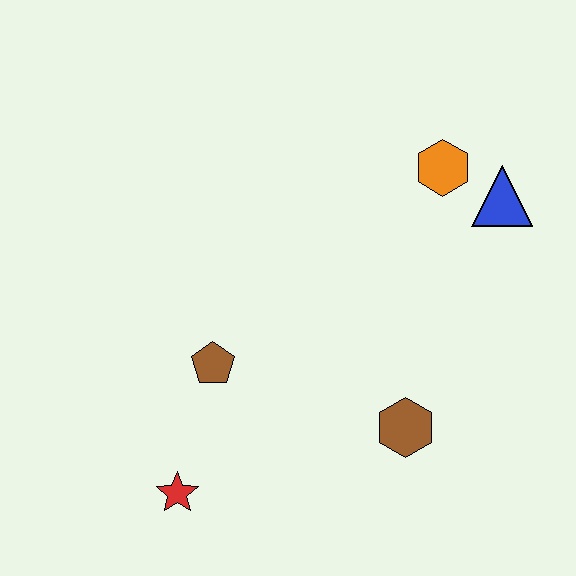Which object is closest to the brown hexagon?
The brown pentagon is closest to the brown hexagon.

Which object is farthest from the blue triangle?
The red star is farthest from the blue triangle.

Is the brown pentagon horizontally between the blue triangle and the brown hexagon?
No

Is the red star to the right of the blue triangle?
No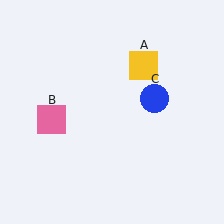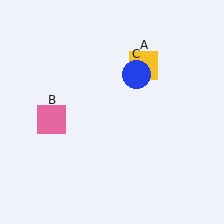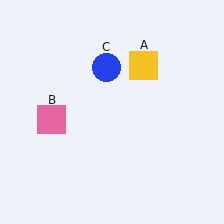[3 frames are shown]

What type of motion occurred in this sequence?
The blue circle (object C) rotated counterclockwise around the center of the scene.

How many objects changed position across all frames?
1 object changed position: blue circle (object C).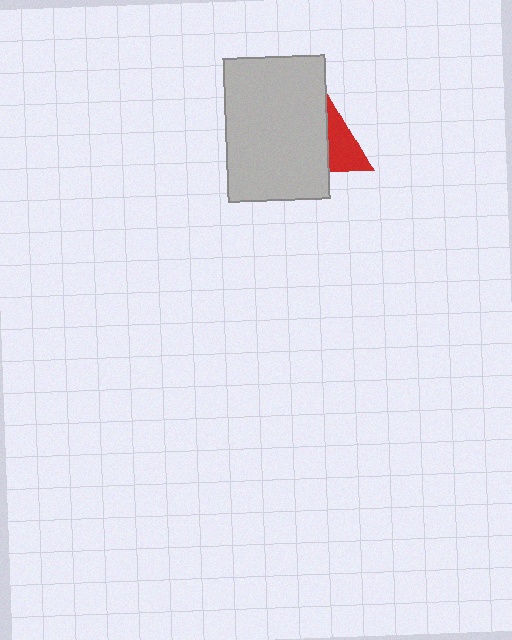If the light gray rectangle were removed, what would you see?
You would see the complete red triangle.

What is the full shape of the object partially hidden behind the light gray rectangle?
The partially hidden object is a red triangle.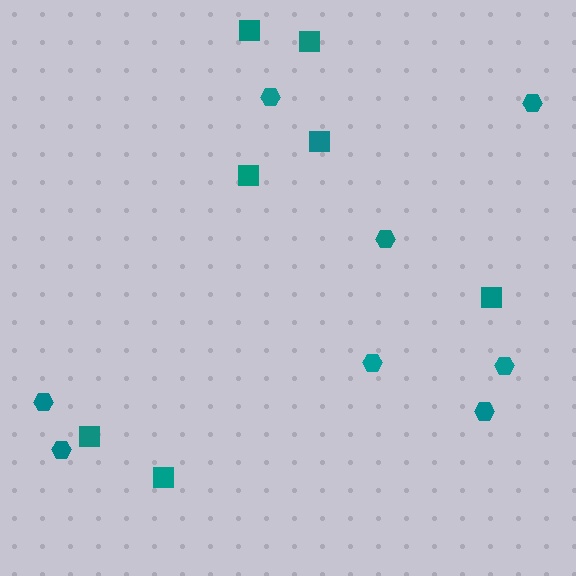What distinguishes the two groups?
There are 2 groups: one group of hexagons (8) and one group of squares (7).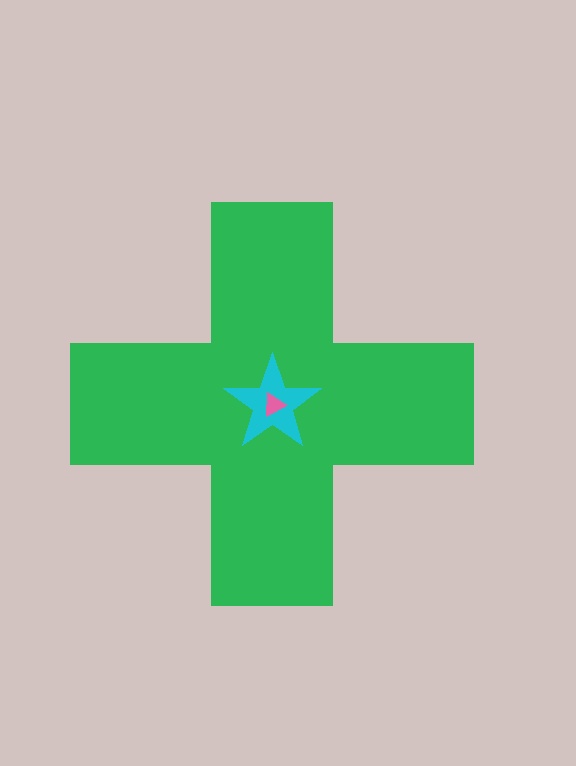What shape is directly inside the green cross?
The cyan star.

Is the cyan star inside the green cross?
Yes.